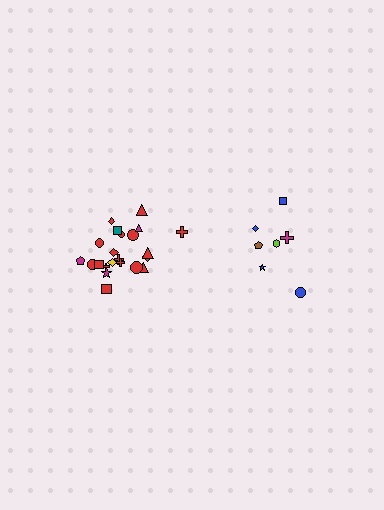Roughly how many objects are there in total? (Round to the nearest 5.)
Roughly 30 objects in total.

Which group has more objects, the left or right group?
The left group.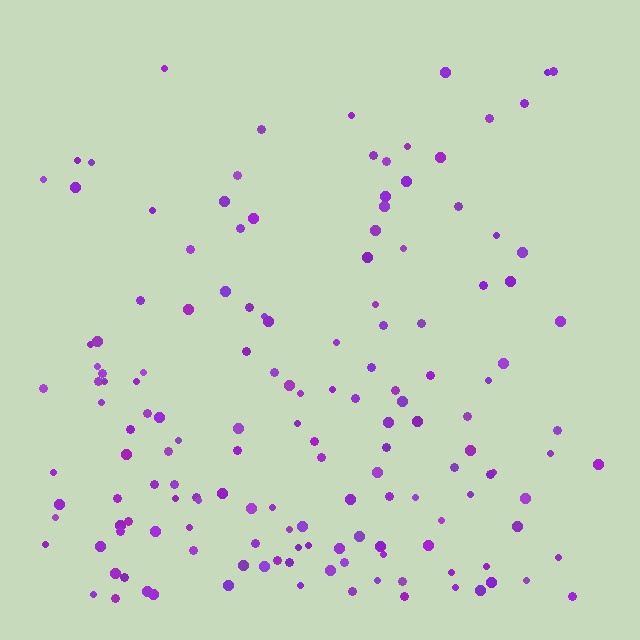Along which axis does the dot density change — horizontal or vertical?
Vertical.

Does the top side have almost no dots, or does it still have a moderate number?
Still a moderate number, just noticeably fewer than the bottom.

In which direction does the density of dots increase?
From top to bottom, with the bottom side densest.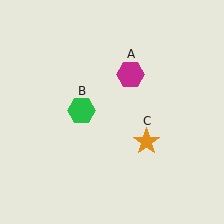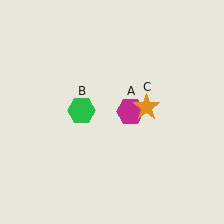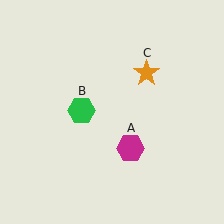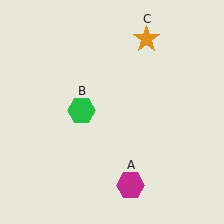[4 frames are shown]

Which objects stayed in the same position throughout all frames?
Green hexagon (object B) remained stationary.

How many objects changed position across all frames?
2 objects changed position: magenta hexagon (object A), orange star (object C).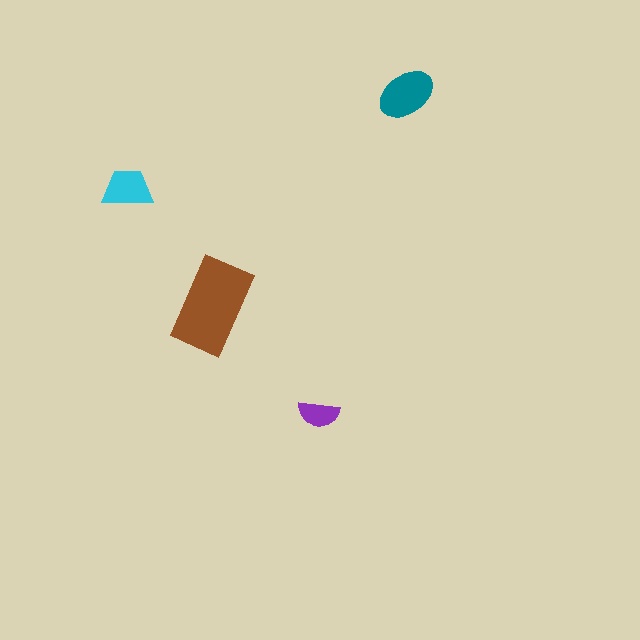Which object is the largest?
The brown rectangle.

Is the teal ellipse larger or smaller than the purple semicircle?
Larger.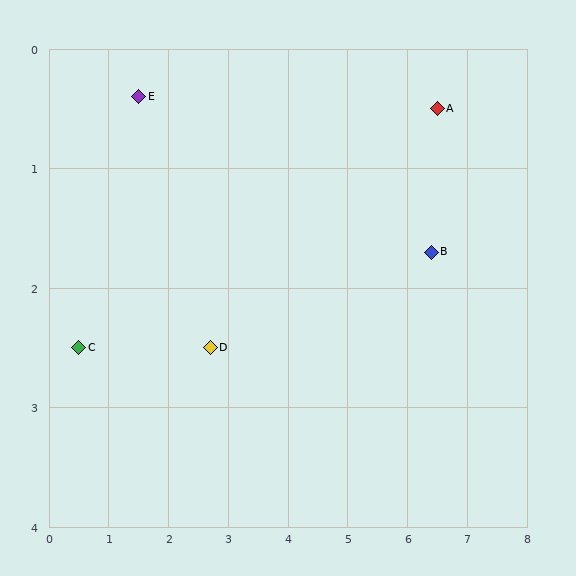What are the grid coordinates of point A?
Point A is at approximately (6.5, 0.5).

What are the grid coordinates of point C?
Point C is at approximately (0.5, 2.5).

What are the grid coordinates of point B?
Point B is at approximately (6.4, 1.7).